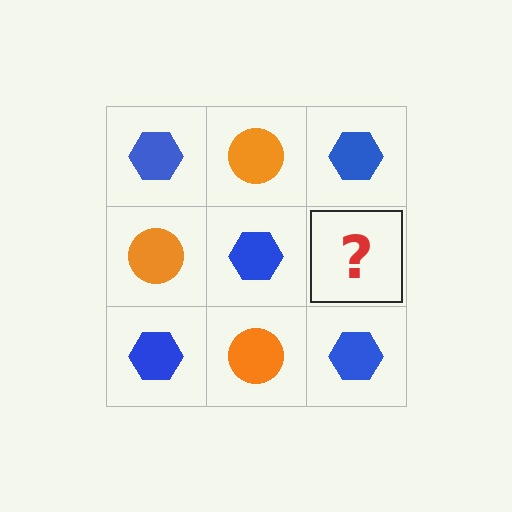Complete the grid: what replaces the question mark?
The question mark should be replaced with an orange circle.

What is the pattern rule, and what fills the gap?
The rule is that it alternates blue hexagon and orange circle in a checkerboard pattern. The gap should be filled with an orange circle.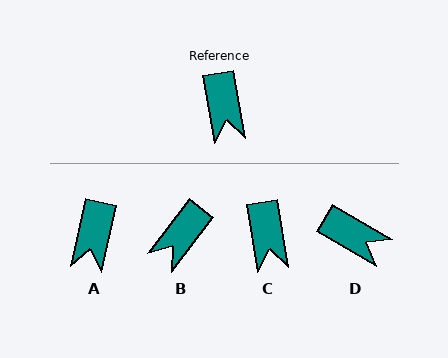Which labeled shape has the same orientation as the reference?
C.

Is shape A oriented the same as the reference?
No, it is off by about 22 degrees.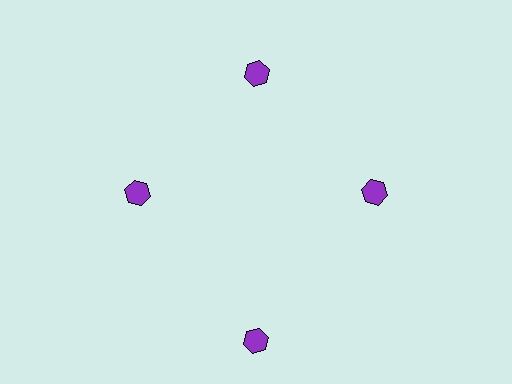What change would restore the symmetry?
The symmetry would be restored by moving it inward, back onto the ring so that all 4 hexagons sit at equal angles and equal distance from the center.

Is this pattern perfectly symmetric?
No. The 4 purple hexagons are arranged in a ring, but one element near the 6 o'clock position is pushed outward from the center, breaking the 4-fold rotational symmetry.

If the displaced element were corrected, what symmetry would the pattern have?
It would have 4-fold rotational symmetry — the pattern would map onto itself every 90 degrees.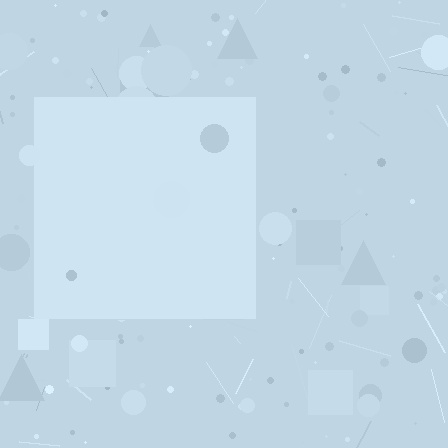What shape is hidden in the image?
A square is hidden in the image.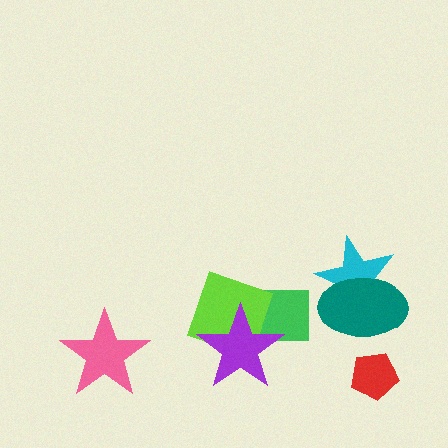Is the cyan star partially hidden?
Yes, it is partially covered by another shape.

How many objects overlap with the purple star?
2 objects overlap with the purple star.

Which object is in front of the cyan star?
The teal ellipse is in front of the cyan star.